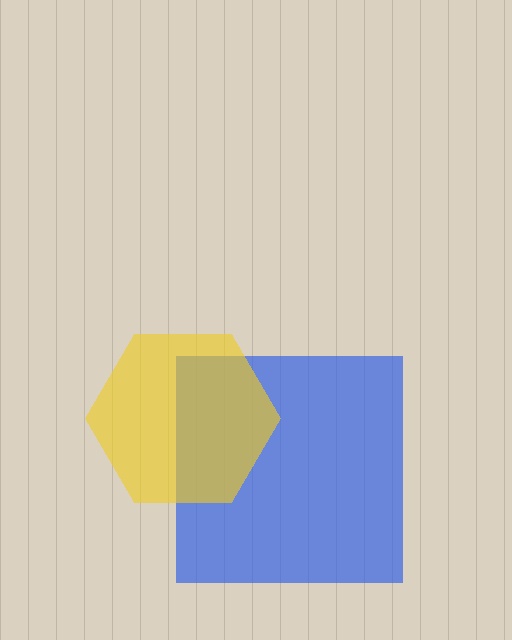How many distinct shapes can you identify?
There are 2 distinct shapes: a blue square, a yellow hexagon.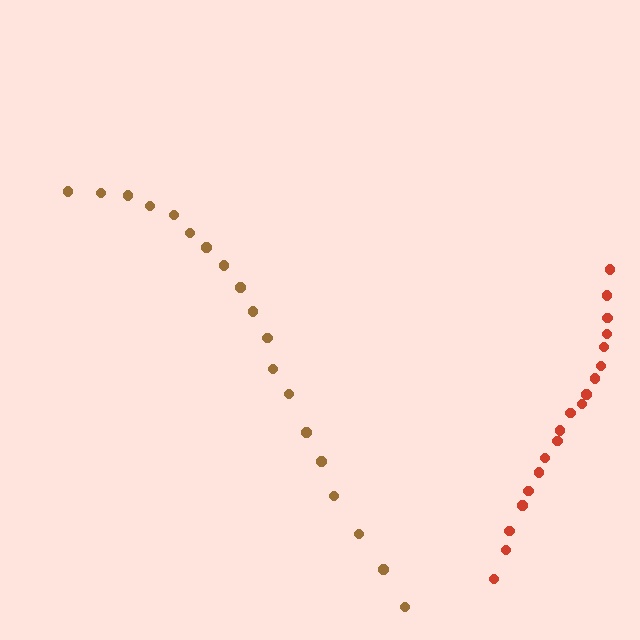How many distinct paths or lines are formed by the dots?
There are 2 distinct paths.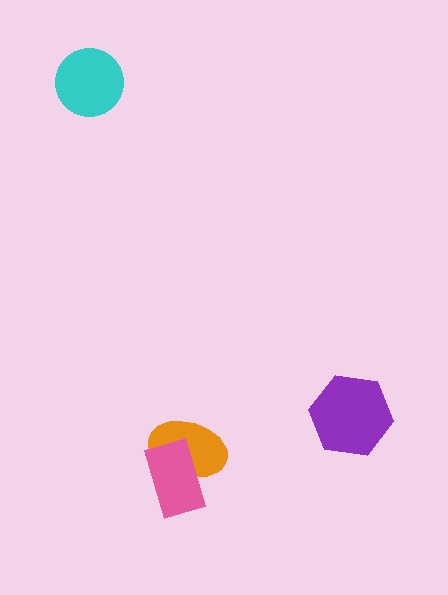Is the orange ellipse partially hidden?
Yes, it is partially covered by another shape.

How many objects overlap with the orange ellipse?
1 object overlaps with the orange ellipse.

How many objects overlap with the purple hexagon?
0 objects overlap with the purple hexagon.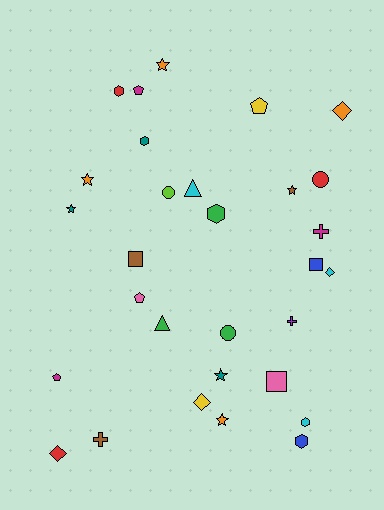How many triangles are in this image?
There are 2 triangles.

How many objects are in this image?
There are 30 objects.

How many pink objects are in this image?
There are 2 pink objects.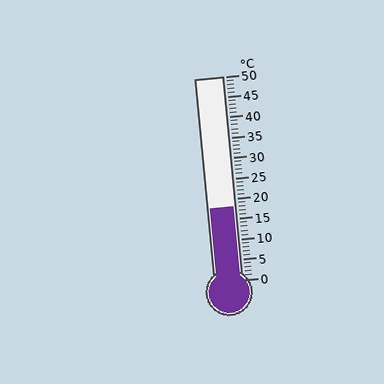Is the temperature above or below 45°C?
The temperature is below 45°C.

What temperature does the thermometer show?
The thermometer shows approximately 18°C.